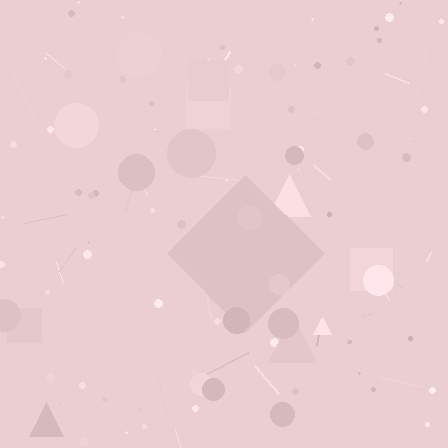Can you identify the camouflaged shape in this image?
The camouflaged shape is a diamond.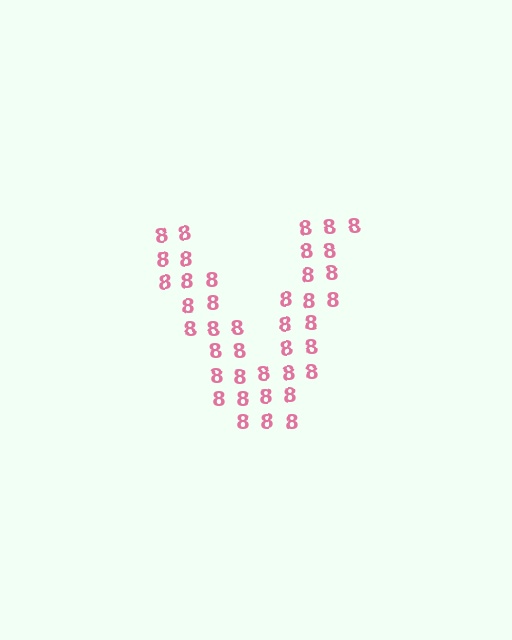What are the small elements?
The small elements are digit 8's.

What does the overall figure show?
The overall figure shows the letter V.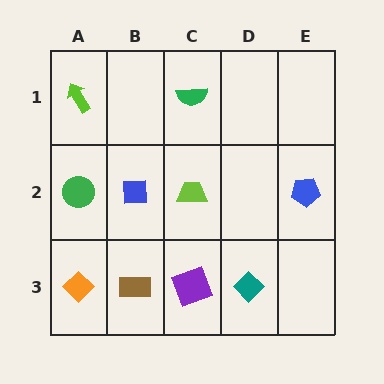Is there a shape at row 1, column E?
No, that cell is empty.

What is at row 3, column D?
A teal diamond.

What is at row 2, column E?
A blue pentagon.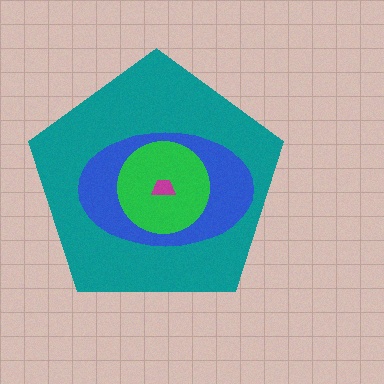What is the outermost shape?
The teal pentagon.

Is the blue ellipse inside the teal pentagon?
Yes.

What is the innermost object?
The magenta trapezoid.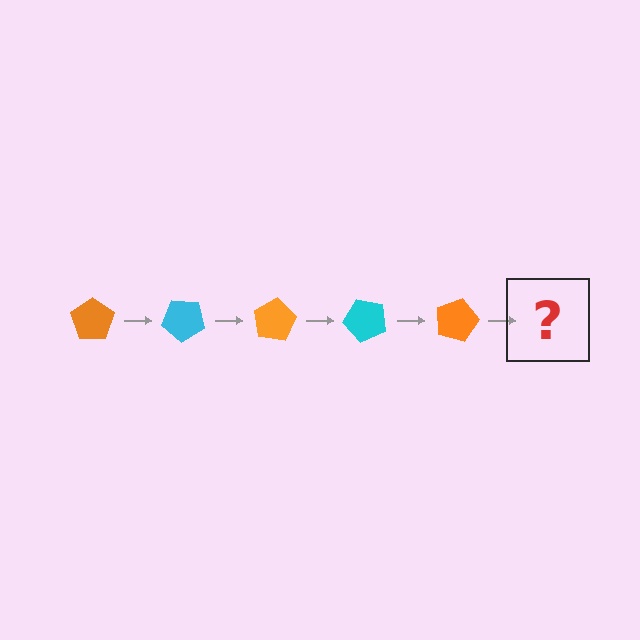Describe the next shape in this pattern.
It should be a cyan pentagon, rotated 200 degrees from the start.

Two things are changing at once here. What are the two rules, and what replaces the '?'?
The two rules are that it rotates 40 degrees each step and the color cycles through orange and cyan. The '?' should be a cyan pentagon, rotated 200 degrees from the start.